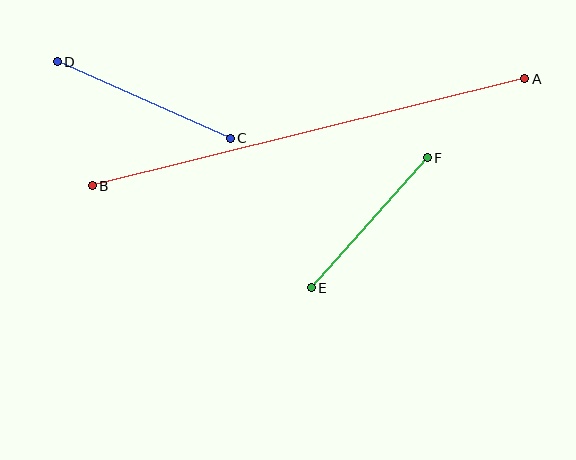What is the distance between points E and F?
The distance is approximately 174 pixels.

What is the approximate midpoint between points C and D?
The midpoint is at approximately (144, 100) pixels.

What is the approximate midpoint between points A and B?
The midpoint is at approximately (309, 132) pixels.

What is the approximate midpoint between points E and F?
The midpoint is at approximately (369, 223) pixels.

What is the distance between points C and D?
The distance is approximately 189 pixels.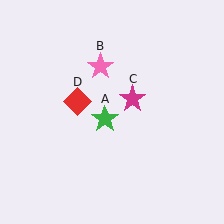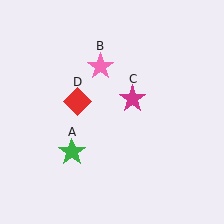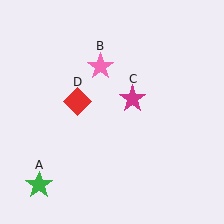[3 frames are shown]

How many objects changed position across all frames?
1 object changed position: green star (object A).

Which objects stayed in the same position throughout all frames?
Pink star (object B) and magenta star (object C) and red diamond (object D) remained stationary.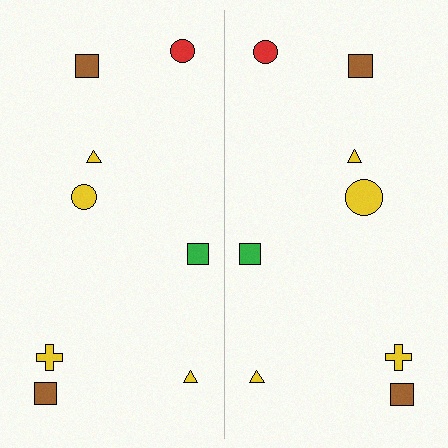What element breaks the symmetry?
The yellow circle on the right side has a different size than its mirror counterpart.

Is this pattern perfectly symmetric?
No, the pattern is not perfectly symmetric. The yellow circle on the right side has a different size than its mirror counterpart.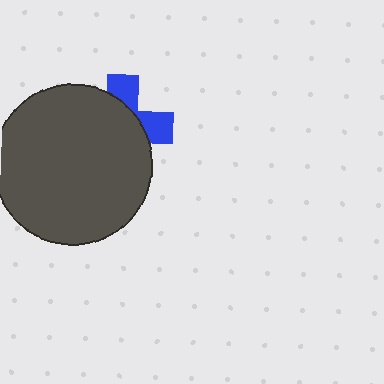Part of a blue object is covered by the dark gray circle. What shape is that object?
It is a cross.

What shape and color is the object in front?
The object in front is a dark gray circle.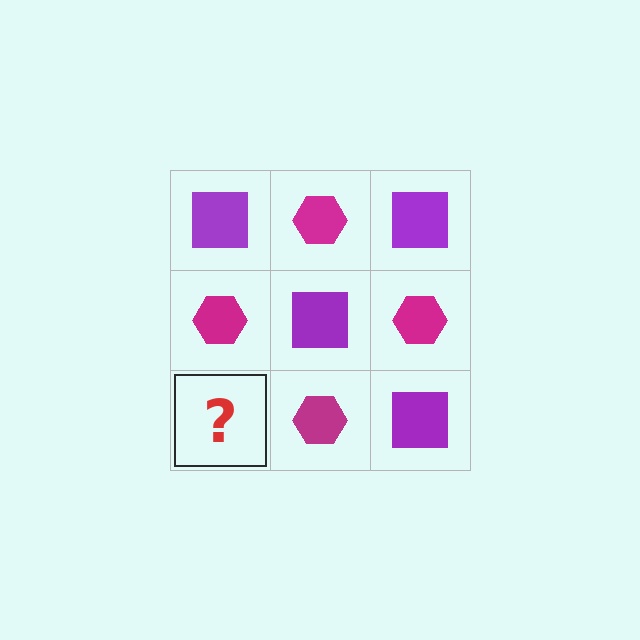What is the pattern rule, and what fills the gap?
The rule is that it alternates purple square and magenta hexagon in a checkerboard pattern. The gap should be filled with a purple square.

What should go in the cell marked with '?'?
The missing cell should contain a purple square.